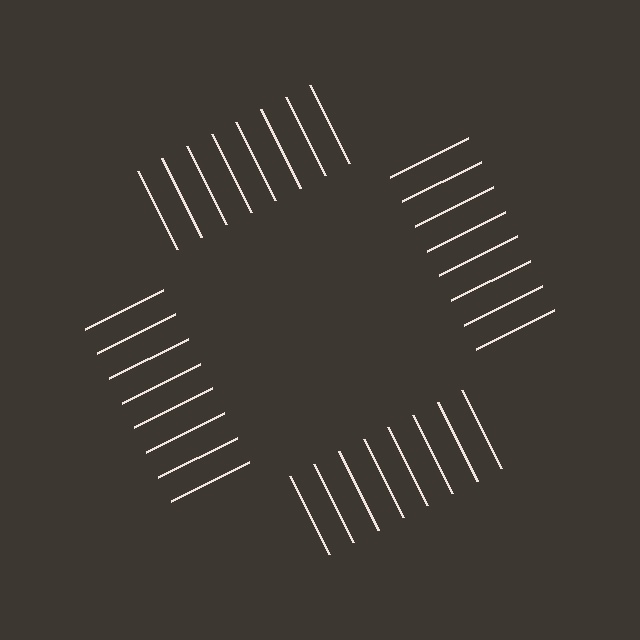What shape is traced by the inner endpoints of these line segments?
An illusory square — the line segments terminate on its edges but no continuous stroke is drawn.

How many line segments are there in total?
32 — 8 along each of the 4 edges.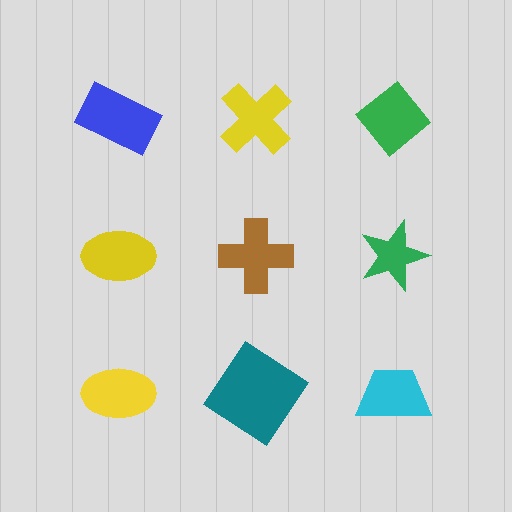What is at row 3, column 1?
A yellow ellipse.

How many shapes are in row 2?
3 shapes.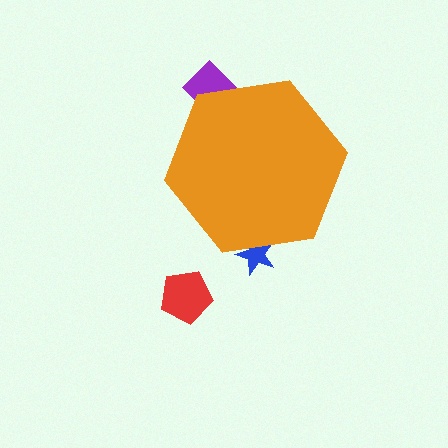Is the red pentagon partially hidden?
No, the red pentagon is fully visible.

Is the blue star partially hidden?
Yes, the blue star is partially hidden behind the orange hexagon.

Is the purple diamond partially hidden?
Yes, the purple diamond is partially hidden behind the orange hexagon.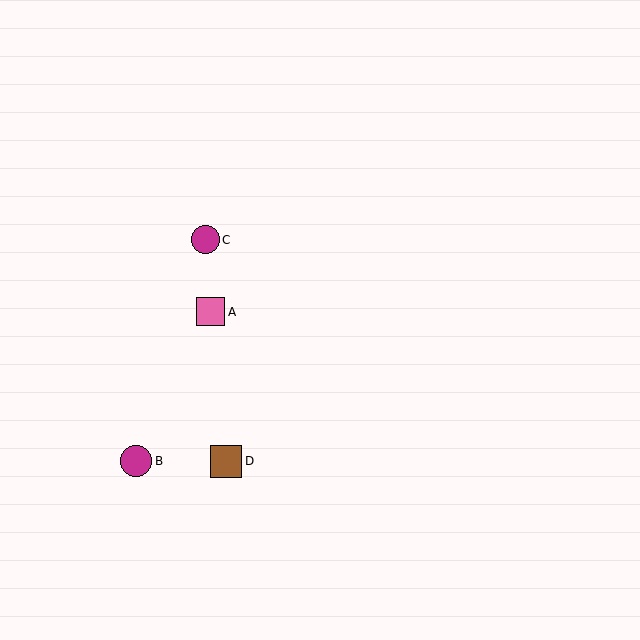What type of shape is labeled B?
Shape B is a magenta circle.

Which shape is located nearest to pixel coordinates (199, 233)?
The magenta circle (labeled C) at (205, 240) is nearest to that location.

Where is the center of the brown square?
The center of the brown square is at (226, 461).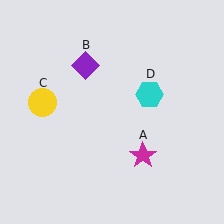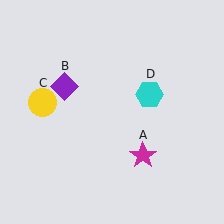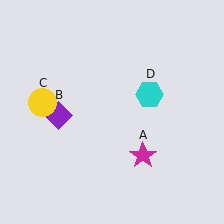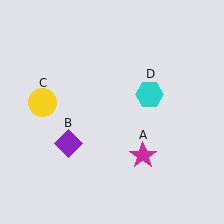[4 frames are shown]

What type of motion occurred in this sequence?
The purple diamond (object B) rotated counterclockwise around the center of the scene.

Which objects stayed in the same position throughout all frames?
Magenta star (object A) and yellow circle (object C) and cyan hexagon (object D) remained stationary.